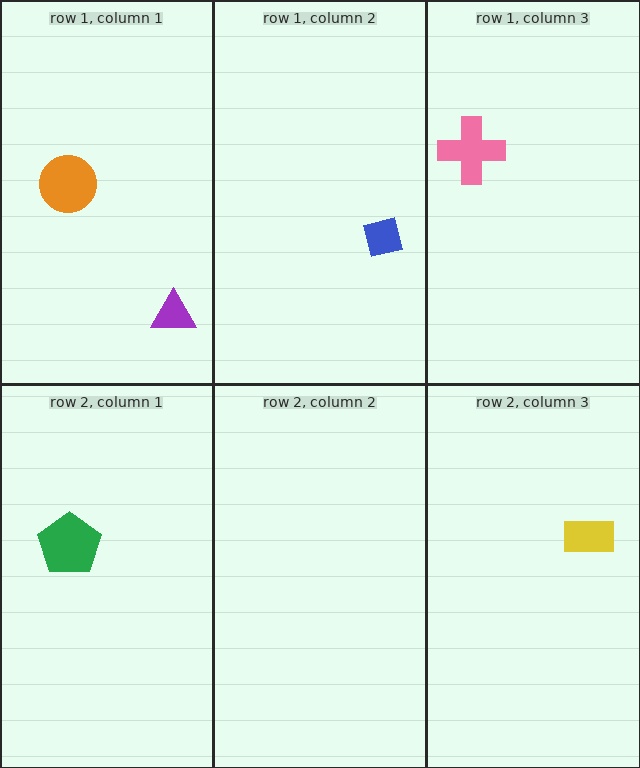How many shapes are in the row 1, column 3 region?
1.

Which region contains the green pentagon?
The row 2, column 1 region.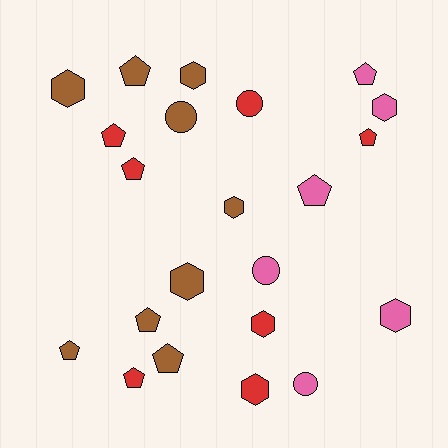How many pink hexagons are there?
There are 2 pink hexagons.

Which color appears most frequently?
Brown, with 9 objects.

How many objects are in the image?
There are 22 objects.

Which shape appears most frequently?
Pentagon, with 10 objects.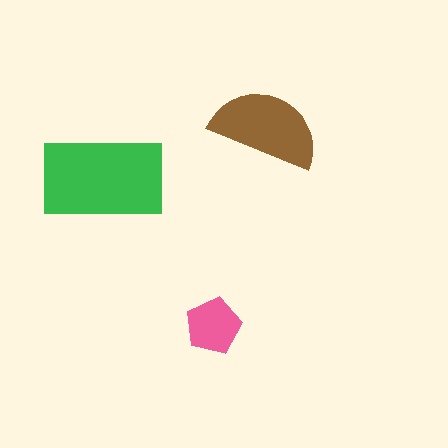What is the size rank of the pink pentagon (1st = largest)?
3rd.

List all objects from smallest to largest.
The pink pentagon, the brown semicircle, the green rectangle.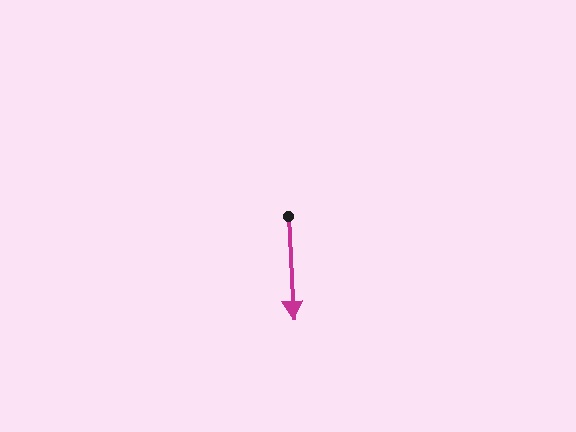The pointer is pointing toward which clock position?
Roughly 6 o'clock.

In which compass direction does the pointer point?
South.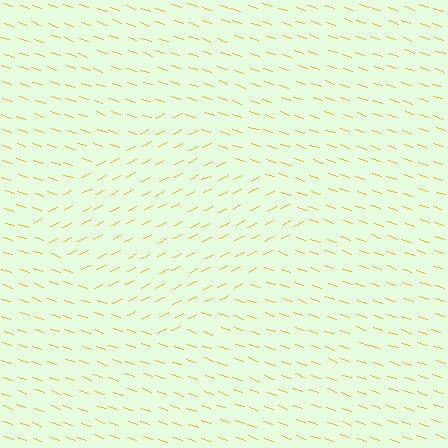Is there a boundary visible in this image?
Yes, there is a texture boundary formed by a change in line orientation.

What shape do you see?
I see a diamond.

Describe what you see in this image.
The image is filled with small yellow line segments. A diamond region in the image has lines oriented differently from the surrounding lines, creating a visible texture boundary.